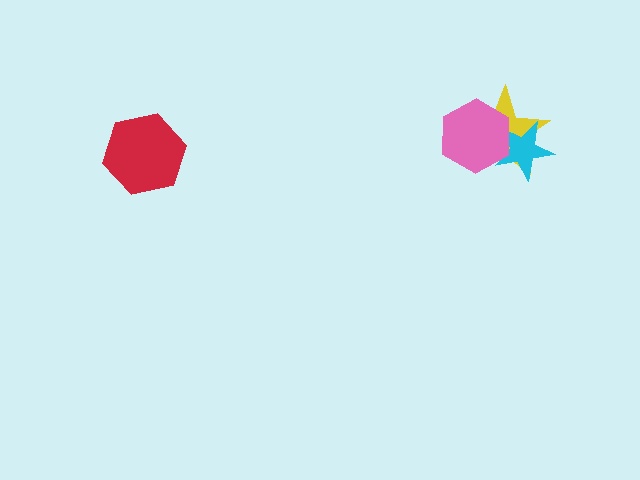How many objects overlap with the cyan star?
2 objects overlap with the cyan star.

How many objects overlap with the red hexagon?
0 objects overlap with the red hexagon.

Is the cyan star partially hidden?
Yes, it is partially covered by another shape.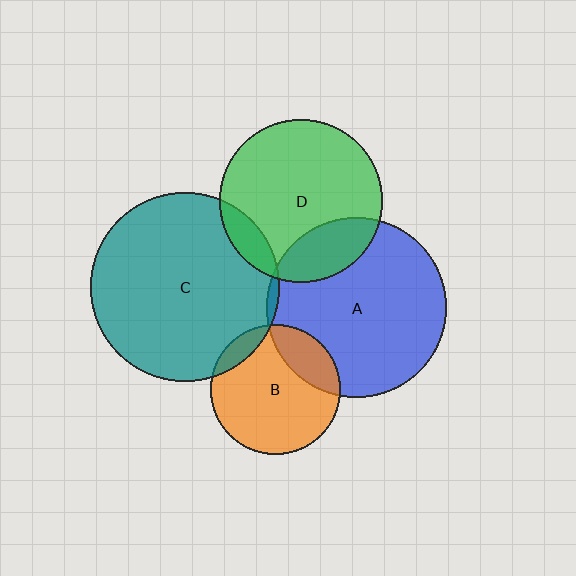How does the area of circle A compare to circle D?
Approximately 1.2 times.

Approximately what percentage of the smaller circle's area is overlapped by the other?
Approximately 20%.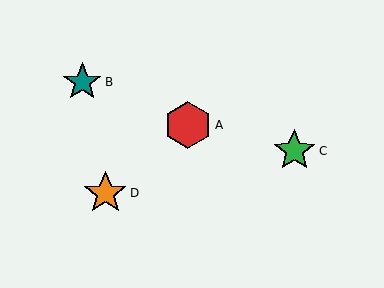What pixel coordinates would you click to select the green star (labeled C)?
Click at (294, 151) to select the green star C.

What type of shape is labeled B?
Shape B is a teal star.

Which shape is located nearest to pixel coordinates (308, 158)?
The green star (labeled C) at (294, 151) is nearest to that location.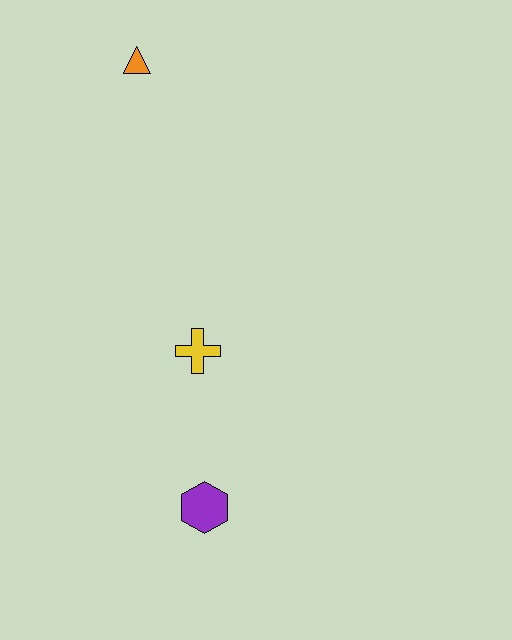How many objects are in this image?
There are 3 objects.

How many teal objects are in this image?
There are no teal objects.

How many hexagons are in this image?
There is 1 hexagon.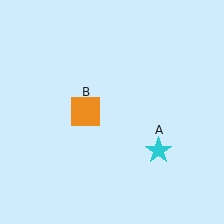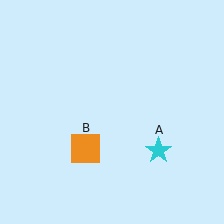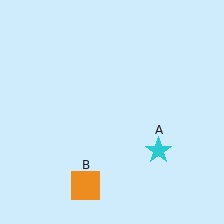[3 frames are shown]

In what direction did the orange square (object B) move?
The orange square (object B) moved down.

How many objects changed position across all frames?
1 object changed position: orange square (object B).